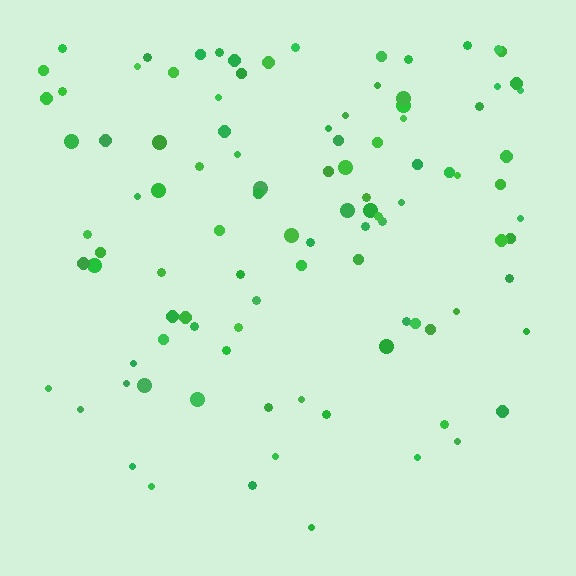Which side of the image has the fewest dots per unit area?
The bottom.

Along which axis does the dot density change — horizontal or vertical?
Vertical.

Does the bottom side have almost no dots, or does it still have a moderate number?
Still a moderate number, just noticeably fewer than the top.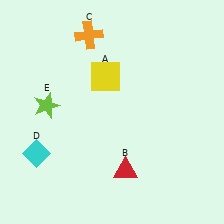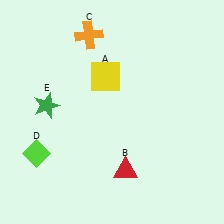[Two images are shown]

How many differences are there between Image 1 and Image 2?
There are 2 differences between the two images.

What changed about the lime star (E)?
In Image 1, E is lime. In Image 2, it changed to green.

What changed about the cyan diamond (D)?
In Image 1, D is cyan. In Image 2, it changed to lime.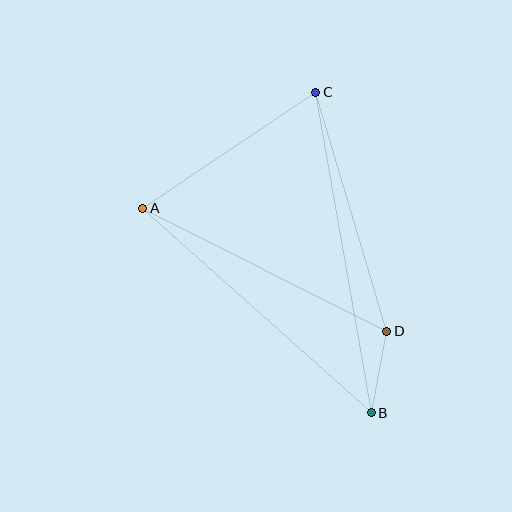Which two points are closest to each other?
Points B and D are closest to each other.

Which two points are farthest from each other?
Points B and C are farthest from each other.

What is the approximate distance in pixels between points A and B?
The distance between A and B is approximately 306 pixels.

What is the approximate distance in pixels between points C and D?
The distance between C and D is approximately 249 pixels.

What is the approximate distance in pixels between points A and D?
The distance between A and D is approximately 273 pixels.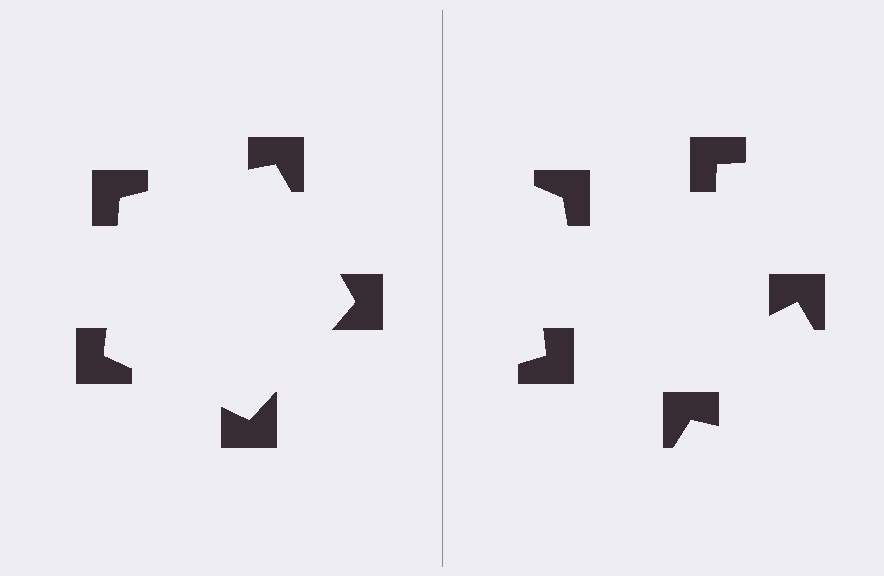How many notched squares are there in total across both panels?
10 — 5 on each side.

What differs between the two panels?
The notched squares are positioned identically on both sides; only the wedge orientations differ. On the left they align to a pentagon; on the right they are misaligned.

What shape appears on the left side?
An illusory pentagon.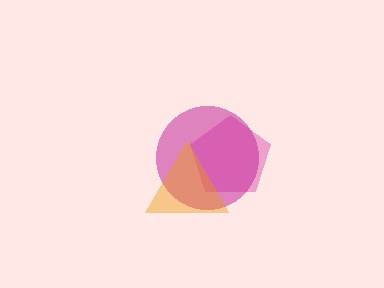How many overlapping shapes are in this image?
There are 3 overlapping shapes in the image.